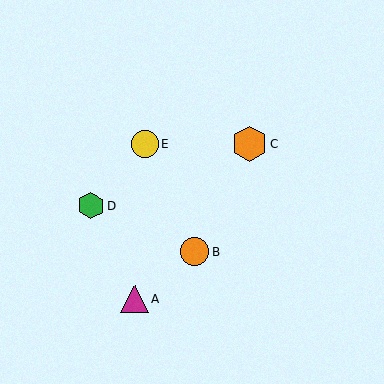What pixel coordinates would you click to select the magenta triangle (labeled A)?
Click at (135, 298) to select the magenta triangle A.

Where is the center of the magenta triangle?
The center of the magenta triangle is at (135, 298).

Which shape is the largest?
The orange hexagon (labeled C) is the largest.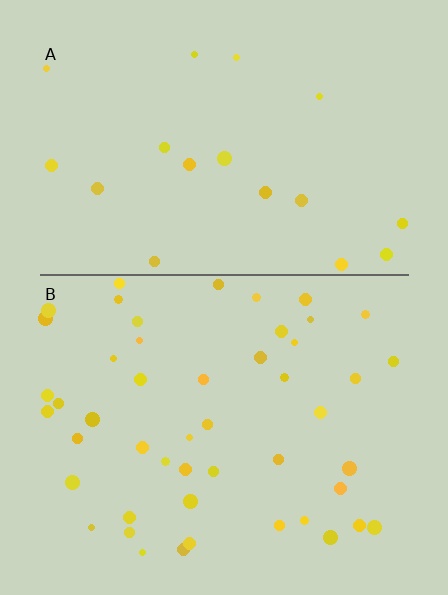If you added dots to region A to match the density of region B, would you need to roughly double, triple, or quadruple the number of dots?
Approximately triple.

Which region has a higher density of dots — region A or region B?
B (the bottom).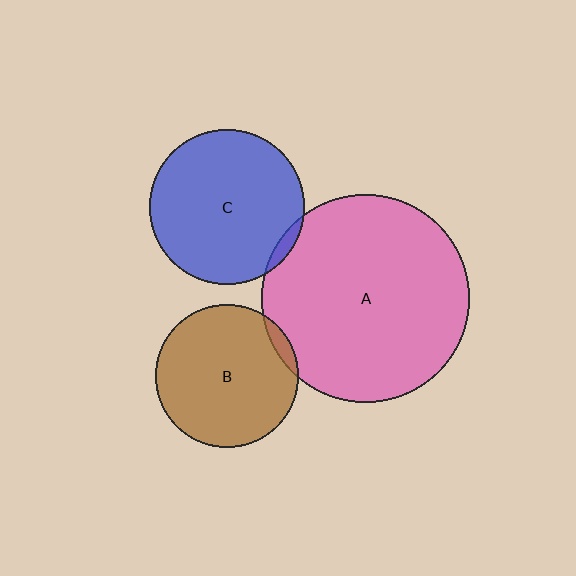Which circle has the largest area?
Circle A (pink).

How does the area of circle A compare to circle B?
Approximately 2.1 times.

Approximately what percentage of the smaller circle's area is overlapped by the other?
Approximately 5%.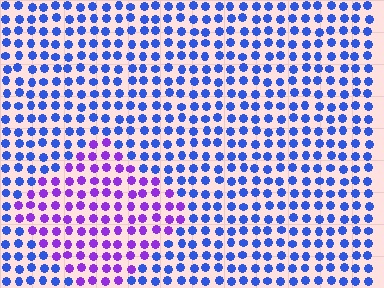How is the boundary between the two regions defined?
The boundary is defined purely by a slight shift in hue (about 48 degrees). Spacing, size, and orientation are identical on both sides.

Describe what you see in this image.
The image is filled with small blue elements in a uniform arrangement. A diamond-shaped region is visible where the elements are tinted to a slightly different hue, forming a subtle color boundary.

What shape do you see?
I see a diamond.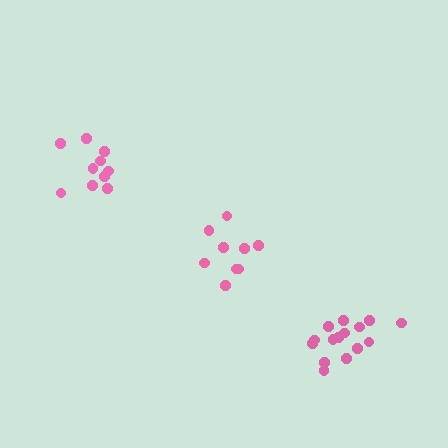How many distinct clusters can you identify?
There are 3 distinct clusters.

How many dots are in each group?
Group 1: 15 dots, Group 2: 9 dots, Group 3: 10 dots (34 total).